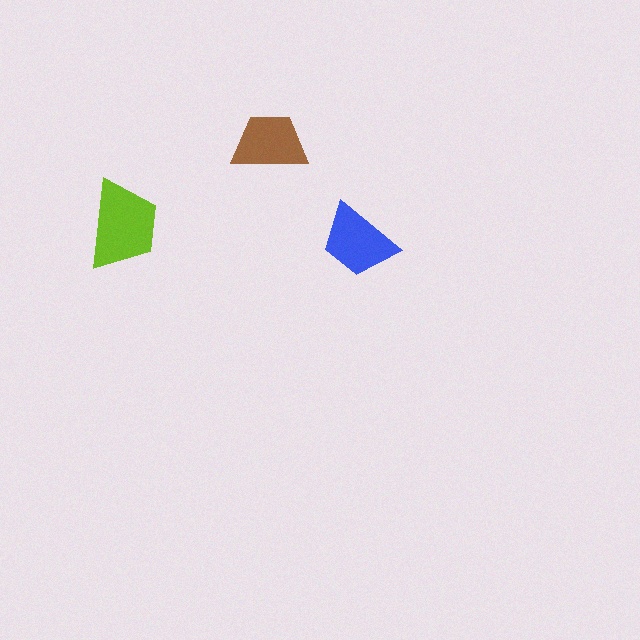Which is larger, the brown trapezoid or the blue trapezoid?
The blue one.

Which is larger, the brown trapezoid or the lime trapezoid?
The lime one.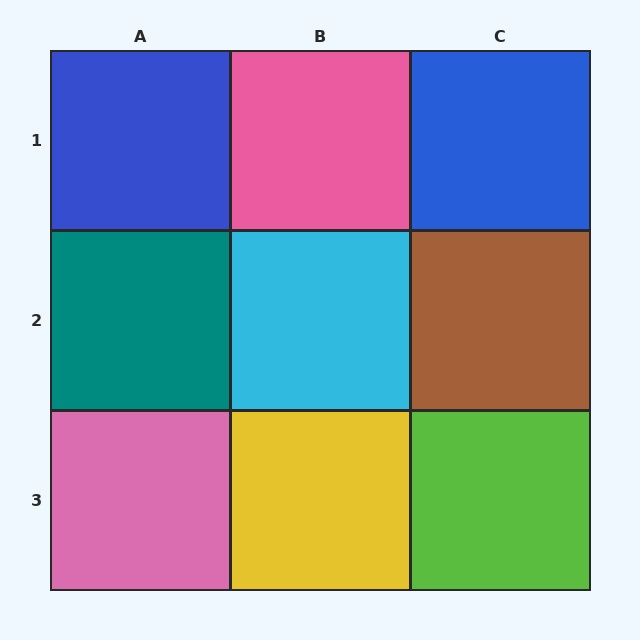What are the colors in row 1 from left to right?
Blue, pink, blue.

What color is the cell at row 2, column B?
Cyan.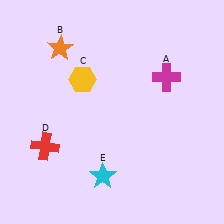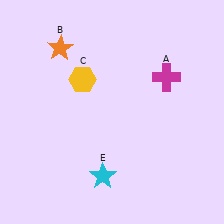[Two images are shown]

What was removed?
The red cross (D) was removed in Image 2.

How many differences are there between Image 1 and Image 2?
There is 1 difference between the two images.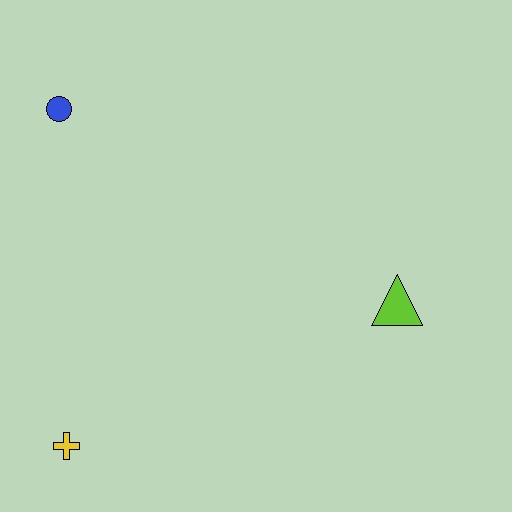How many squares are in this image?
There are no squares.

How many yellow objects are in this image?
There is 1 yellow object.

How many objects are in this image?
There are 3 objects.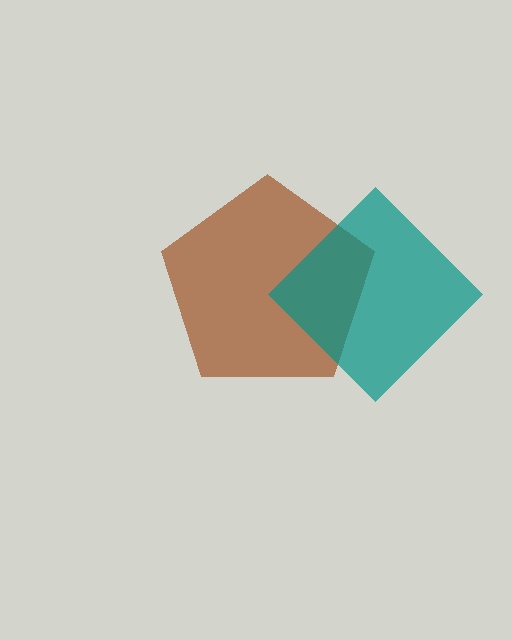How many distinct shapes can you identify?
There are 2 distinct shapes: a brown pentagon, a teal diamond.